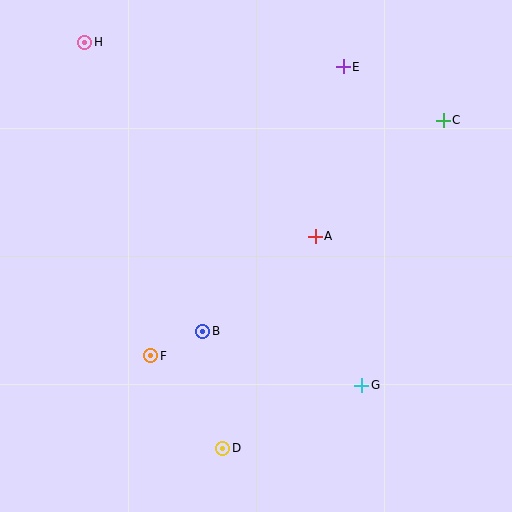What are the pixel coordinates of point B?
Point B is at (203, 331).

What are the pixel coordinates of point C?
Point C is at (443, 120).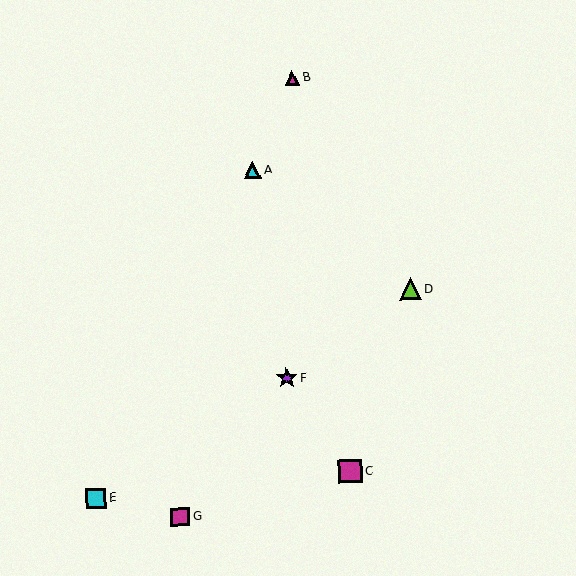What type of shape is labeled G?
Shape G is a magenta square.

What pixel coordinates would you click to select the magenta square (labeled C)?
Click at (350, 471) to select the magenta square C.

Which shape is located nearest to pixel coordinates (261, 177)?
The cyan triangle (labeled A) at (252, 170) is nearest to that location.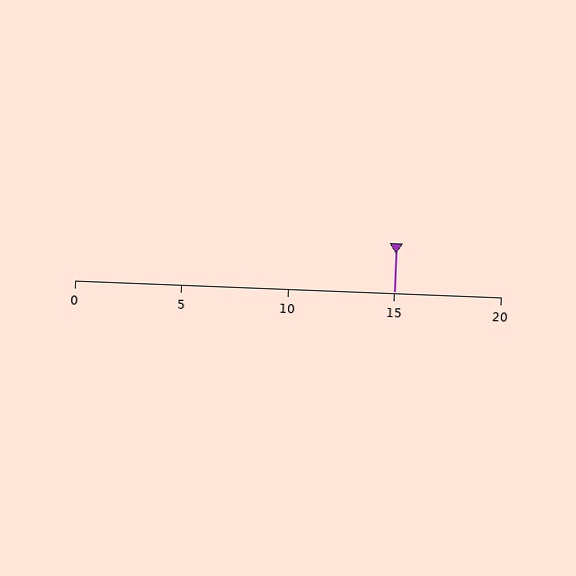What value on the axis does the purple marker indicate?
The marker indicates approximately 15.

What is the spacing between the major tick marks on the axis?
The major ticks are spaced 5 apart.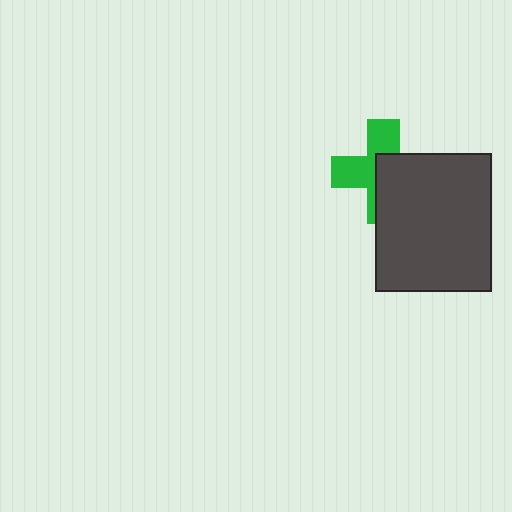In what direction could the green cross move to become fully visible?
The green cross could move toward the upper-left. That would shift it out from behind the dark gray rectangle entirely.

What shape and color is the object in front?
The object in front is a dark gray rectangle.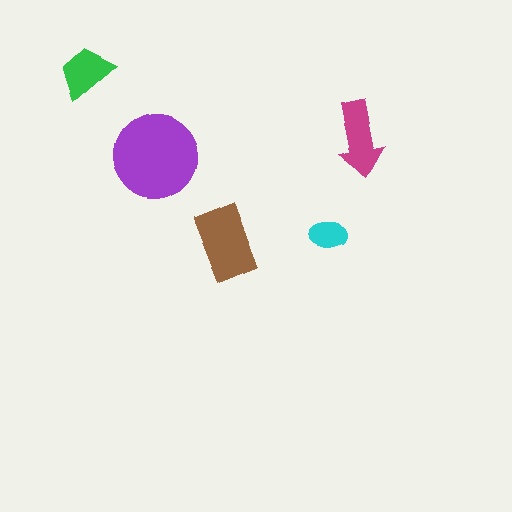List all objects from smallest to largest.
The cyan ellipse, the green trapezoid, the magenta arrow, the brown rectangle, the purple circle.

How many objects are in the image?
There are 5 objects in the image.